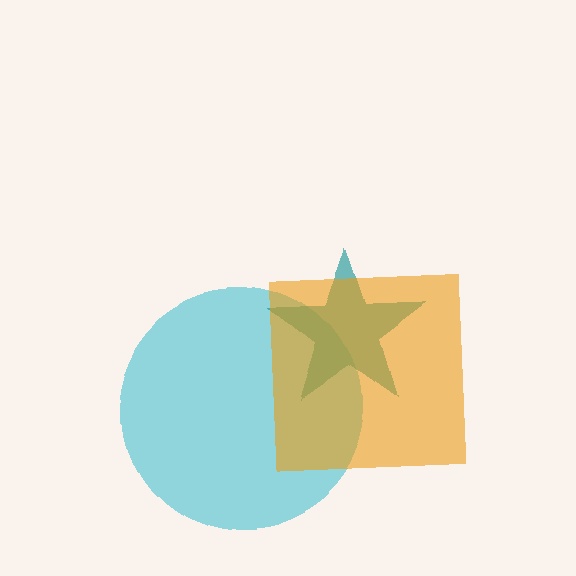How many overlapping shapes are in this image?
There are 3 overlapping shapes in the image.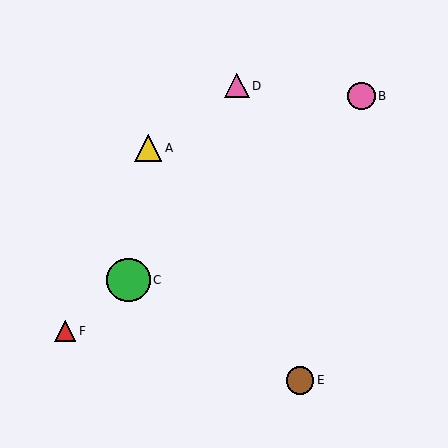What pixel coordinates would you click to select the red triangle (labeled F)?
Click at (65, 331) to select the red triangle F.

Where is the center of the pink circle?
The center of the pink circle is at (361, 96).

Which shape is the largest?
The green circle (labeled C) is the largest.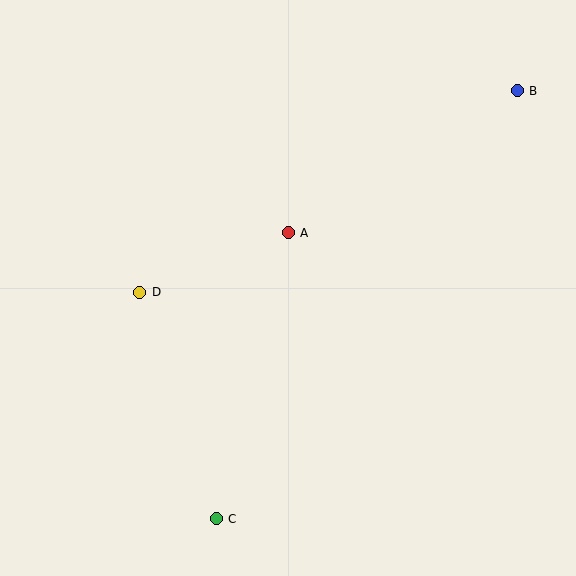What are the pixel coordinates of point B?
Point B is at (517, 91).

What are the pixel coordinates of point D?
Point D is at (140, 292).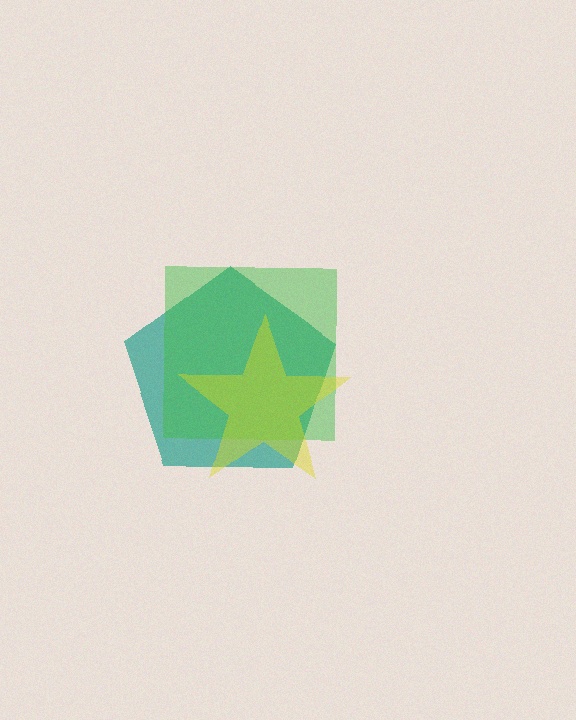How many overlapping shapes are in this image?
There are 3 overlapping shapes in the image.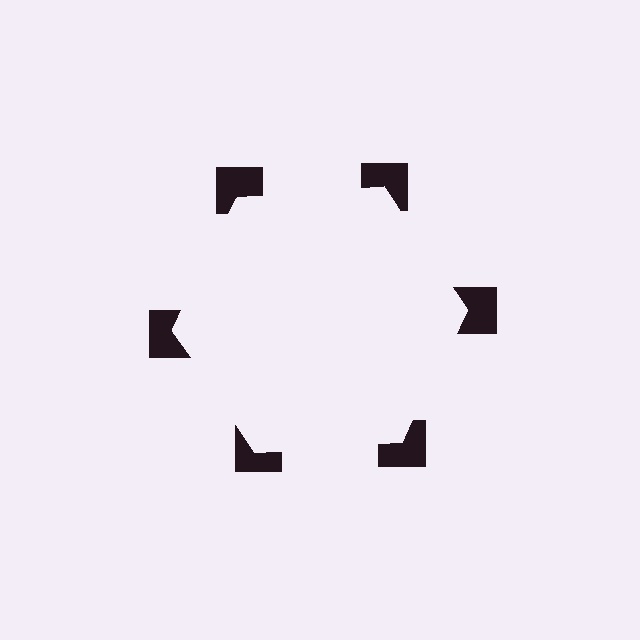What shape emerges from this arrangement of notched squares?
An illusory hexagon — its edges are inferred from the aligned wedge cuts in the notched squares, not physically drawn.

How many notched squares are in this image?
There are 6 — one at each vertex of the illusory hexagon.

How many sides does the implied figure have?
6 sides.